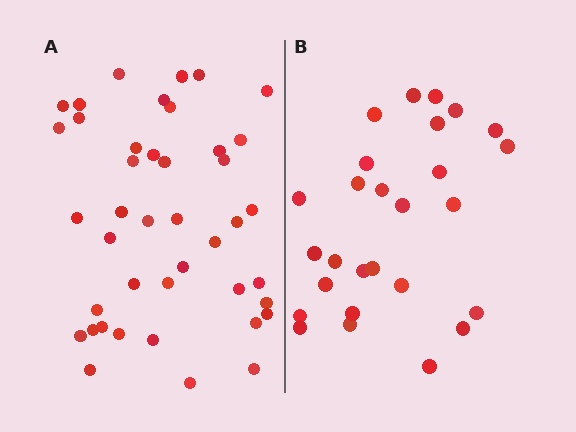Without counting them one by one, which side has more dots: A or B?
Region A (the left region) has more dots.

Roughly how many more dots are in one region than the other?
Region A has approximately 15 more dots than region B.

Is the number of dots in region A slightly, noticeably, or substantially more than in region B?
Region A has substantially more. The ratio is roughly 1.6 to 1.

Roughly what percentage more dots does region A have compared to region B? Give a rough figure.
About 55% more.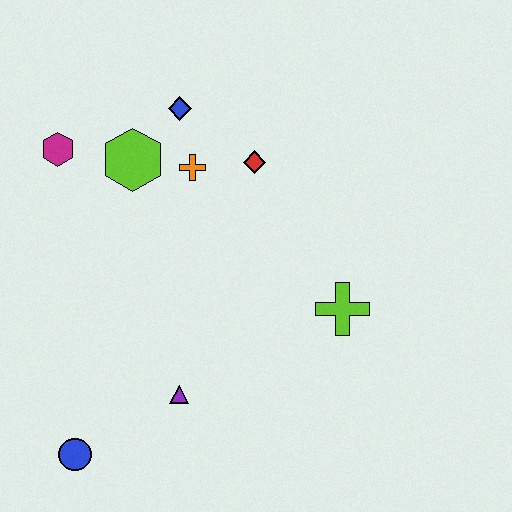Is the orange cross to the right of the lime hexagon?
Yes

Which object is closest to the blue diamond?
The orange cross is closest to the blue diamond.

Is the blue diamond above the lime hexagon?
Yes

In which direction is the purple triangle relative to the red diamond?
The purple triangle is below the red diamond.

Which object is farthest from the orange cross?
The blue circle is farthest from the orange cross.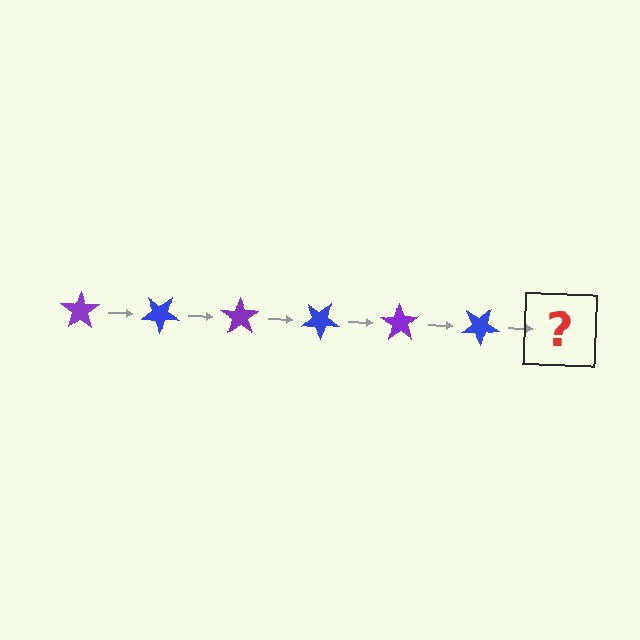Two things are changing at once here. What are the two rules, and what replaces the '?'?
The two rules are that it rotates 35 degrees each step and the color cycles through purple and blue. The '?' should be a purple star, rotated 210 degrees from the start.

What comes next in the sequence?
The next element should be a purple star, rotated 210 degrees from the start.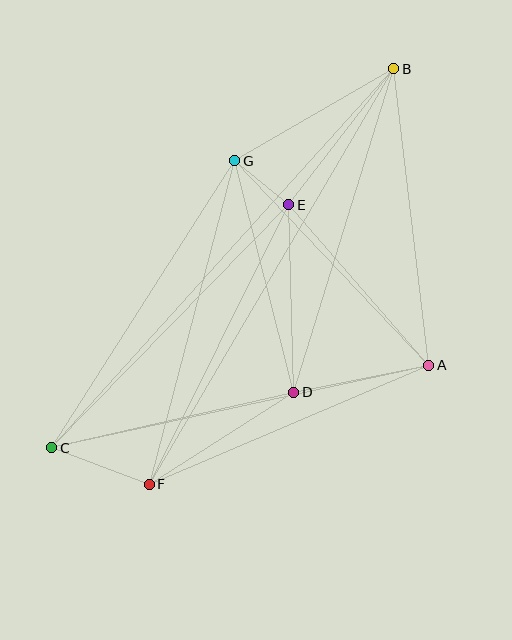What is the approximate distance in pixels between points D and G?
The distance between D and G is approximately 239 pixels.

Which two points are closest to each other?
Points E and G are closest to each other.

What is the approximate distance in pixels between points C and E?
The distance between C and E is approximately 340 pixels.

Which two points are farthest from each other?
Points B and C are farthest from each other.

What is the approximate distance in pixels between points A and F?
The distance between A and F is approximately 304 pixels.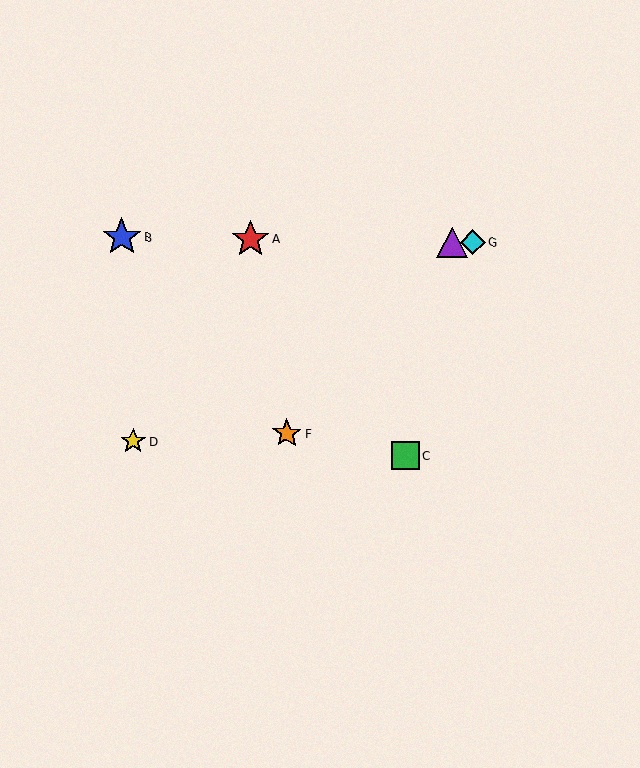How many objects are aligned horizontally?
4 objects (A, B, E, G) are aligned horizontally.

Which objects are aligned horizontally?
Objects A, B, E, G are aligned horizontally.